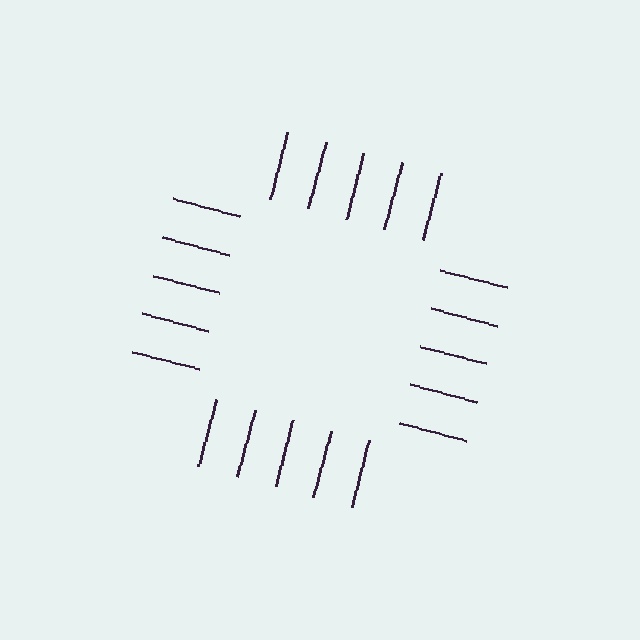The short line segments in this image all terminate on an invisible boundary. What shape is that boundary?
An illusory square — the line segments terminate on its edges but no continuous stroke is drawn.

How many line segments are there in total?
20 — 5 along each of the 4 edges.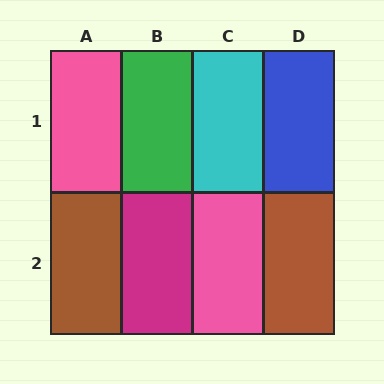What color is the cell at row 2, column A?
Brown.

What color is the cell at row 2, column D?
Brown.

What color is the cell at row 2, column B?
Magenta.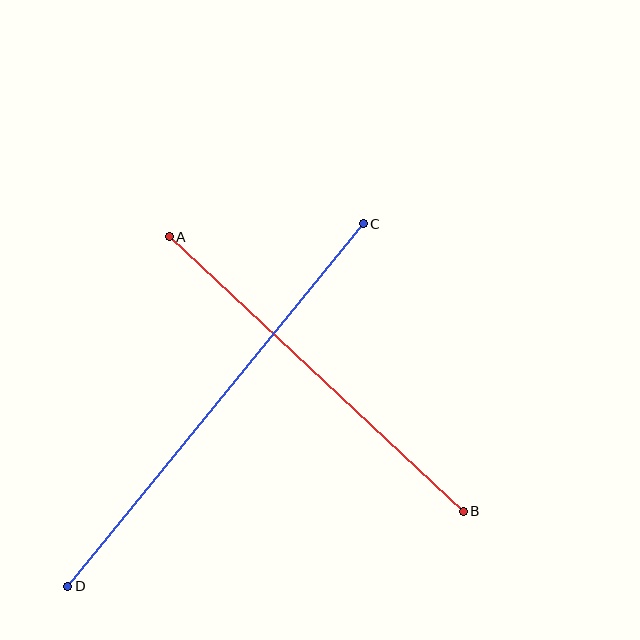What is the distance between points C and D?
The distance is approximately 467 pixels.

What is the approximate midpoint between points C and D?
The midpoint is at approximately (215, 405) pixels.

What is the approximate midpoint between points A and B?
The midpoint is at approximately (316, 374) pixels.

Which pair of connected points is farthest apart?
Points C and D are farthest apart.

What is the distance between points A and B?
The distance is approximately 402 pixels.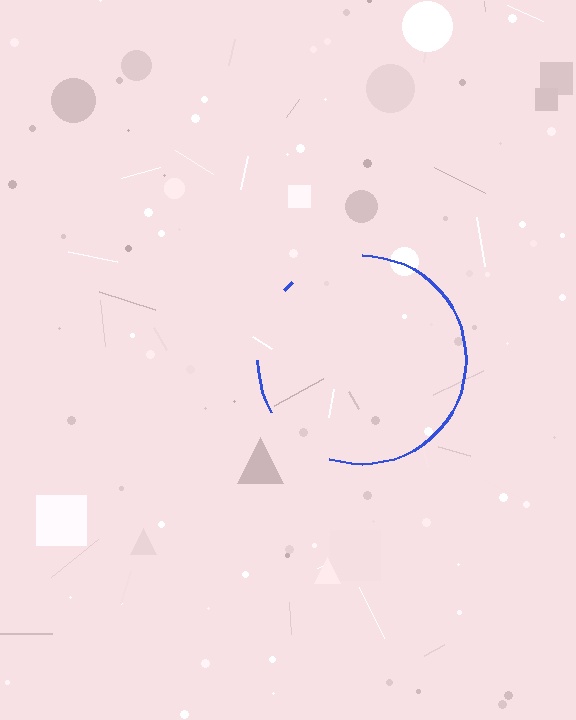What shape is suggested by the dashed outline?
The dashed outline suggests a circle.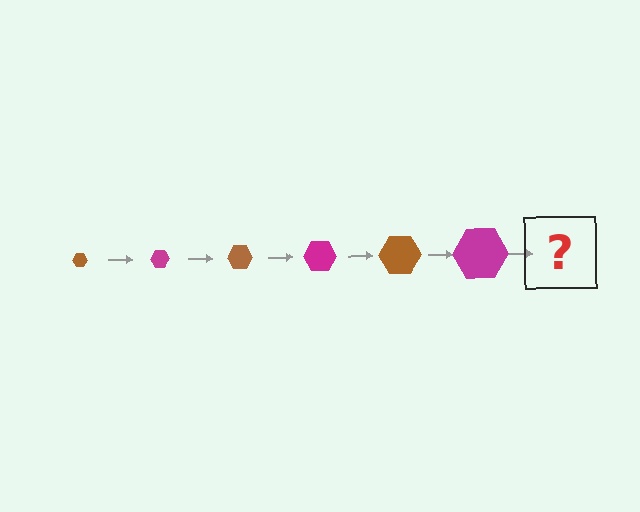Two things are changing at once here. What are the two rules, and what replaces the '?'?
The two rules are that the hexagon grows larger each step and the color cycles through brown and magenta. The '?' should be a brown hexagon, larger than the previous one.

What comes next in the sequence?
The next element should be a brown hexagon, larger than the previous one.